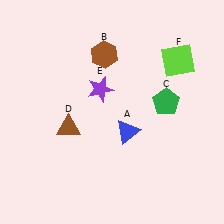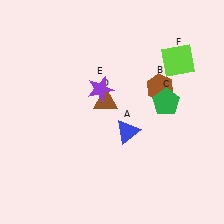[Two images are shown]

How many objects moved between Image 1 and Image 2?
2 objects moved between the two images.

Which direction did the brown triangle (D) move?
The brown triangle (D) moved right.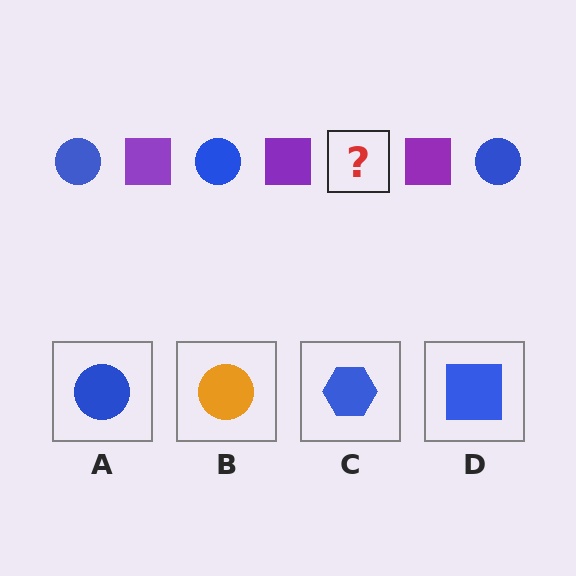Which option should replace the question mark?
Option A.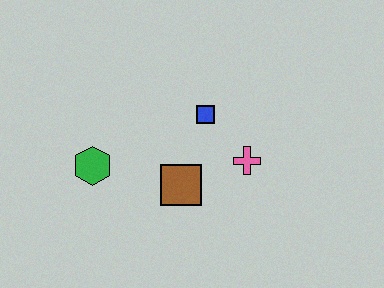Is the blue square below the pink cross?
No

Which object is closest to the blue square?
The pink cross is closest to the blue square.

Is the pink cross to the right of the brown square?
Yes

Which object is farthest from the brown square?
The green hexagon is farthest from the brown square.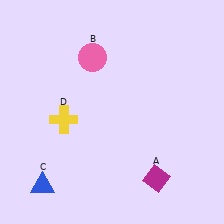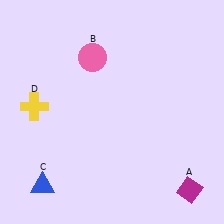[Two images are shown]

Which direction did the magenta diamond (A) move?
The magenta diamond (A) moved right.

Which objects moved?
The objects that moved are: the magenta diamond (A), the yellow cross (D).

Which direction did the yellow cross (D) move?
The yellow cross (D) moved left.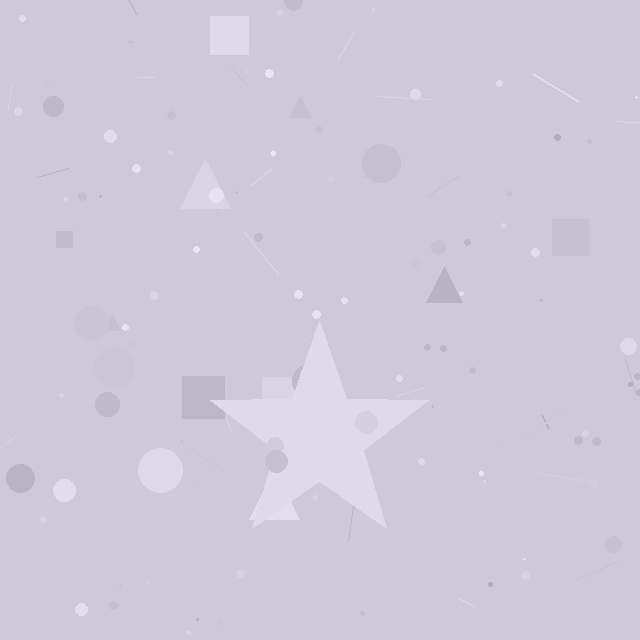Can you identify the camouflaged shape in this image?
The camouflaged shape is a star.